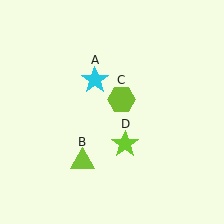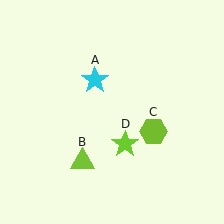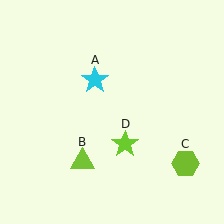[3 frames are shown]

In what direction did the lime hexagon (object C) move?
The lime hexagon (object C) moved down and to the right.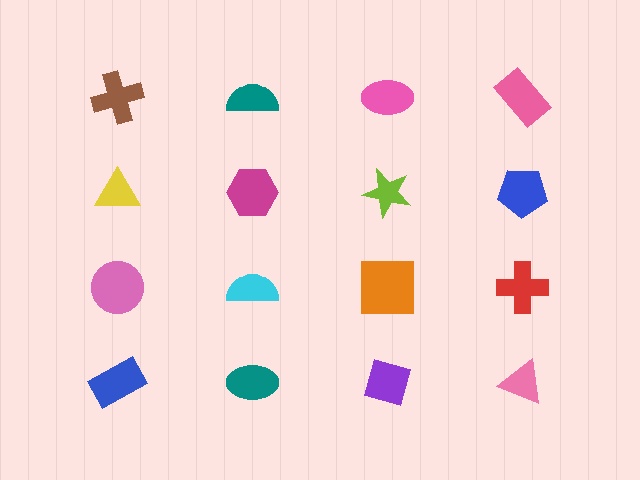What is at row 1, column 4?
A pink rectangle.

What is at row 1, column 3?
A pink ellipse.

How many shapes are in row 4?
4 shapes.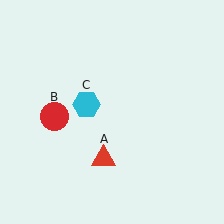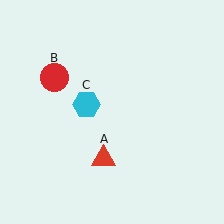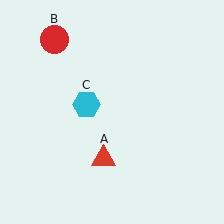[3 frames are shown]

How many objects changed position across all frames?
1 object changed position: red circle (object B).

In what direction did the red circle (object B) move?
The red circle (object B) moved up.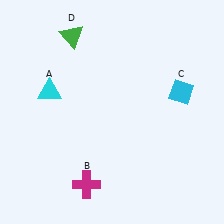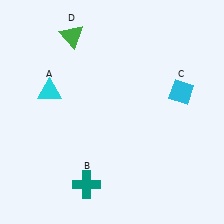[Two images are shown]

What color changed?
The cross (B) changed from magenta in Image 1 to teal in Image 2.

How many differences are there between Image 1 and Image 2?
There is 1 difference between the two images.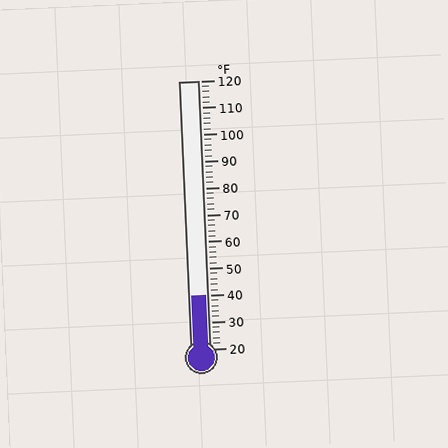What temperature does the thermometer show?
The thermometer shows approximately 40°F.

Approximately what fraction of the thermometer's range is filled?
The thermometer is filled to approximately 20% of its range.